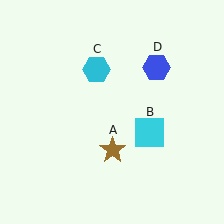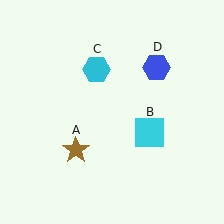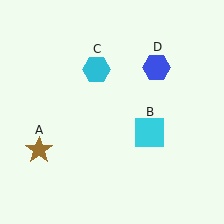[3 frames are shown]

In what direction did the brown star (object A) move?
The brown star (object A) moved left.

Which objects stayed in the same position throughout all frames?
Cyan square (object B) and cyan hexagon (object C) and blue hexagon (object D) remained stationary.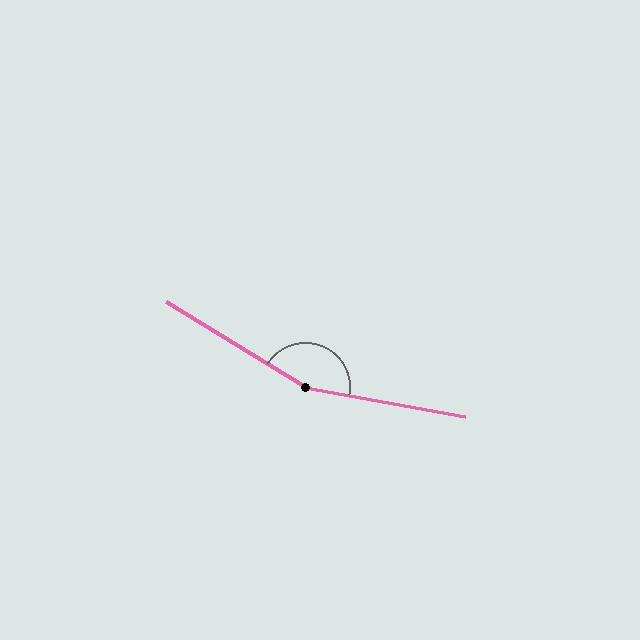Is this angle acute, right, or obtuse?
It is obtuse.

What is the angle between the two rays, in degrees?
Approximately 159 degrees.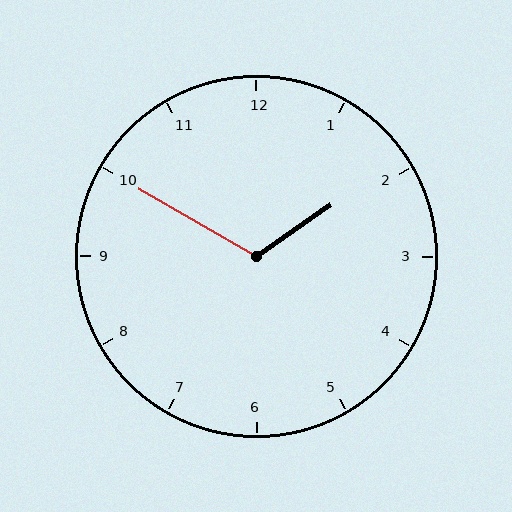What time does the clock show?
1:50.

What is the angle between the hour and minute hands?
Approximately 115 degrees.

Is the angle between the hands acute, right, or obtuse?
It is obtuse.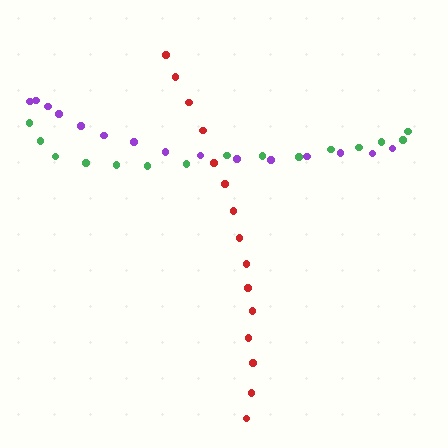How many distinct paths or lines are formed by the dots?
There are 3 distinct paths.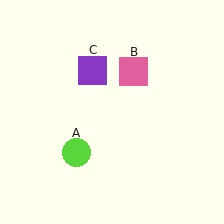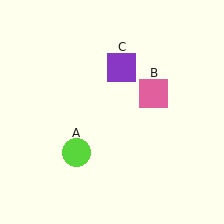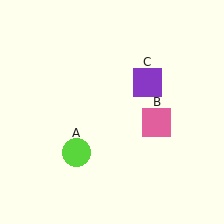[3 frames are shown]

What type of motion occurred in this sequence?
The pink square (object B), purple square (object C) rotated clockwise around the center of the scene.